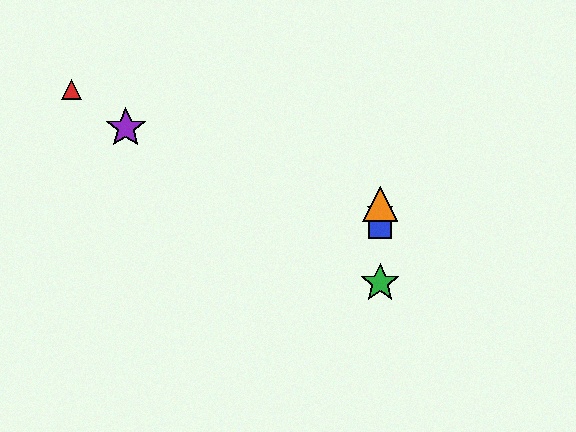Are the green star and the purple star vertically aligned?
No, the green star is at x≈380 and the purple star is at x≈126.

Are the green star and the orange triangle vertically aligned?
Yes, both are at x≈380.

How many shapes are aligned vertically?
4 shapes (the blue square, the green star, the yellow star, the orange triangle) are aligned vertically.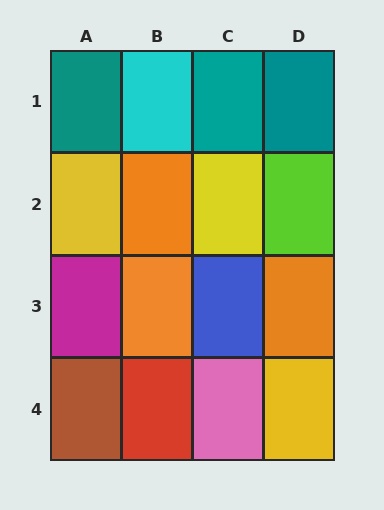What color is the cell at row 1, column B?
Cyan.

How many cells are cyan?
1 cell is cyan.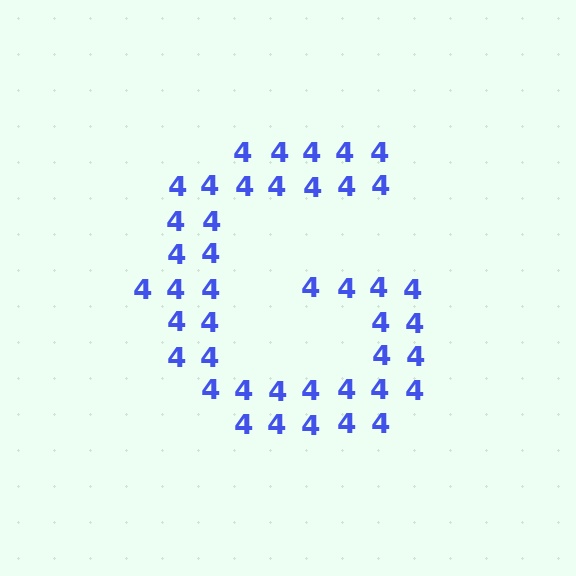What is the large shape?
The large shape is the letter G.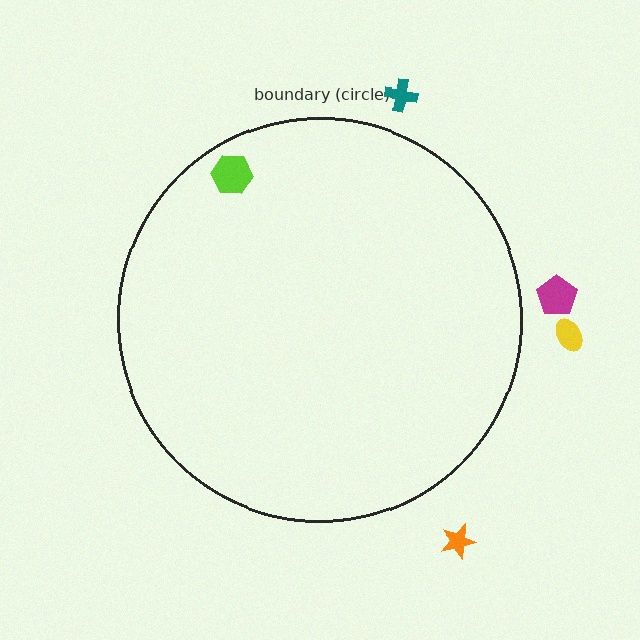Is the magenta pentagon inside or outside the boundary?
Outside.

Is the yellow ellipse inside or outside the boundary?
Outside.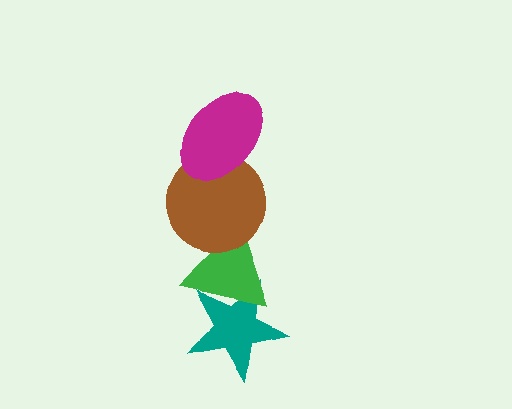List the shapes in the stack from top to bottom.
From top to bottom: the magenta ellipse, the brown circle, the green triangle, the teal star.